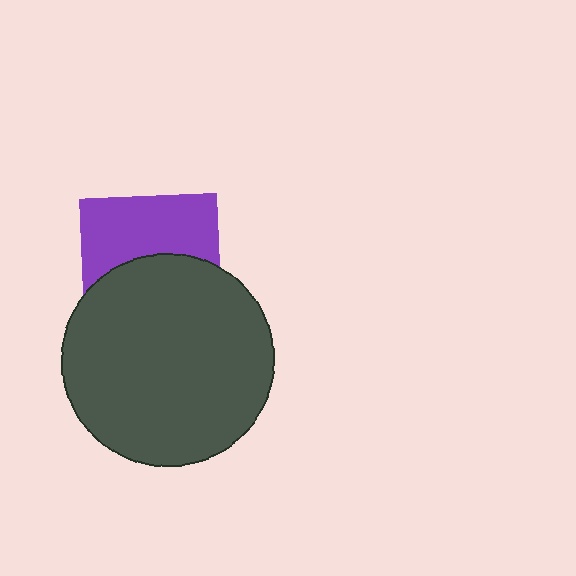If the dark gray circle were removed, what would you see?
You would see the complete purple square.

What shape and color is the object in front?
The object in front is a dark gray circle.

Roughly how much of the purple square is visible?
About half of it is visible (roughly 49%).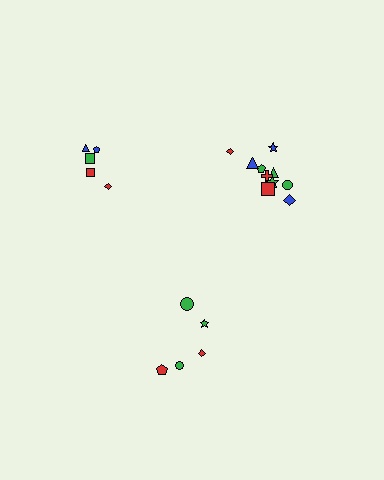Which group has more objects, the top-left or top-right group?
The top-right group.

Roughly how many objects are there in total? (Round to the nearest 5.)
Roughly 20 objects in total.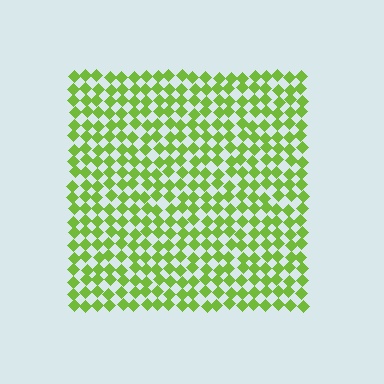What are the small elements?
The small elements are diamonds.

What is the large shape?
The large shape is a square.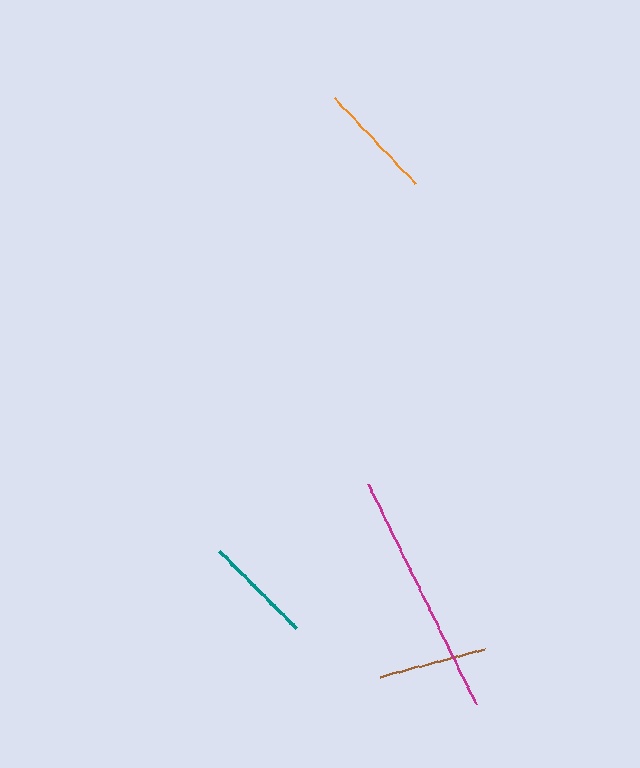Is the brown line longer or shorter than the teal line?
The teal line is longer than the brown line.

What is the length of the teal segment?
The teal segment is approximately 110 pixels long.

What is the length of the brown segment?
The brown segment is approximately 107 pixels long.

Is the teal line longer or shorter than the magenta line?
The magenta line is longer than the teal line.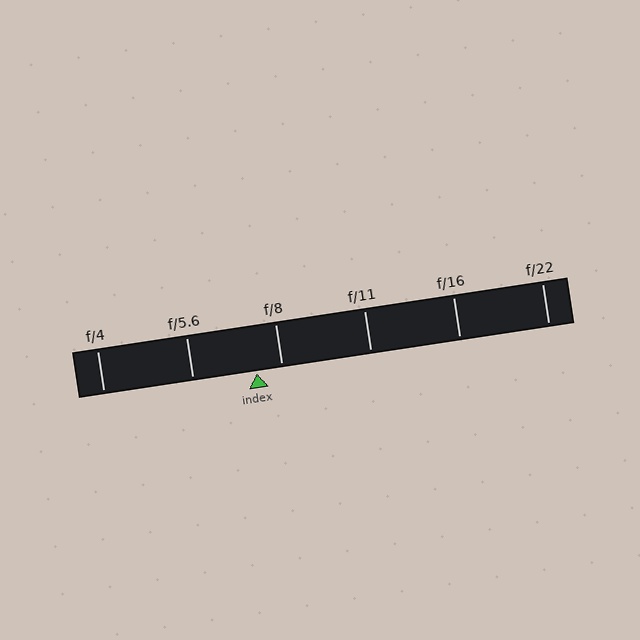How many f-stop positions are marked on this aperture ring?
There are 6 f-stop positions marked.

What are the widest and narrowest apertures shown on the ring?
The widest aperture shown is f/4 and the narrowest is f/22.